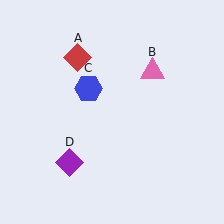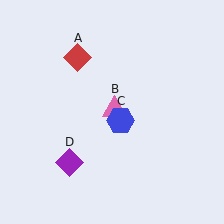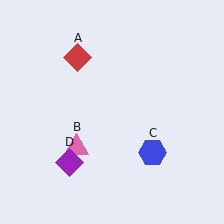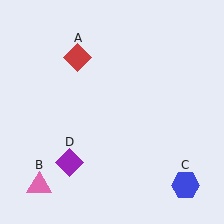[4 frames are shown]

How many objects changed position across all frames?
2 objects changed position: pink triangle (object B), blue hexagon (object C).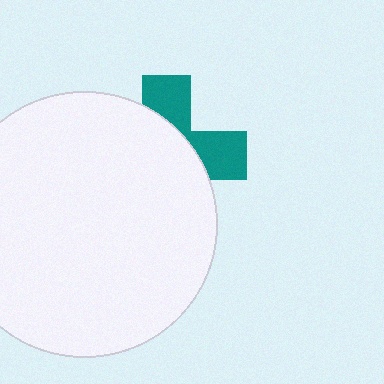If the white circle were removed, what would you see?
You would see the complete teal cross.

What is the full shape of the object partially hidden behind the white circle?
The partially hidden object is a teal cross.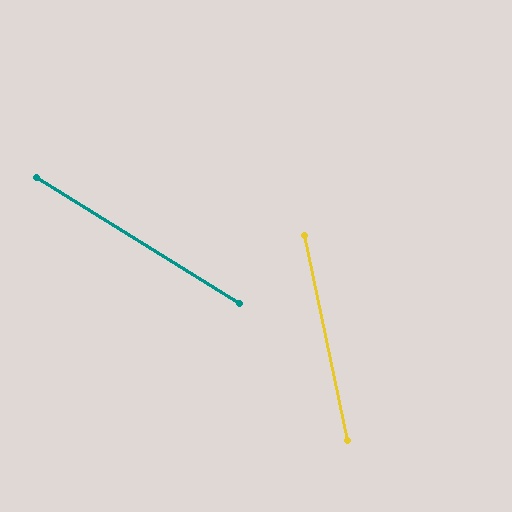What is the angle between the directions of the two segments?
Approximately 46 degrees.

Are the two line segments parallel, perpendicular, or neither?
Neither parallel nor perpendicular — they differ by about 46°.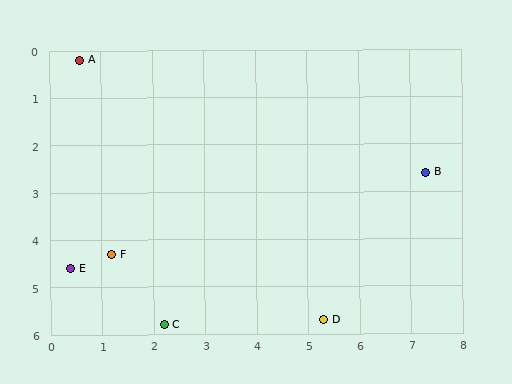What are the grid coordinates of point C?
Point C is at approximately (2.2, 5.8).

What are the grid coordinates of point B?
Point B is at approximately (7.3, 2.6).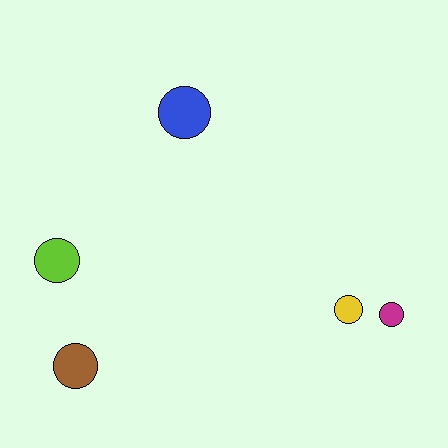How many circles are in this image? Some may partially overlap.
There are 5 circles.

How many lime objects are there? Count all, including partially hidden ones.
There is 1 lime object.